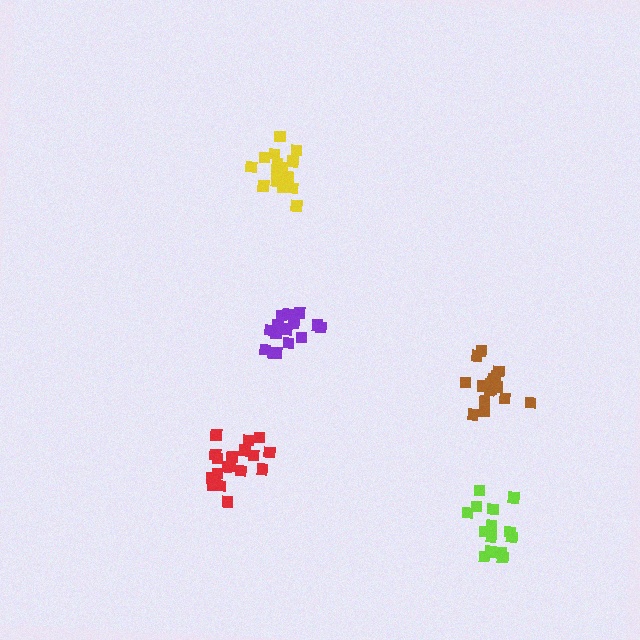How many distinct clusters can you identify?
There are 5 distinct clusters.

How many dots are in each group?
Group 1: 17 dots, Group 2: 19 dots, Group 3: 17 dots, Group 4: 17 dots, Group 5: 14 dots (84 total).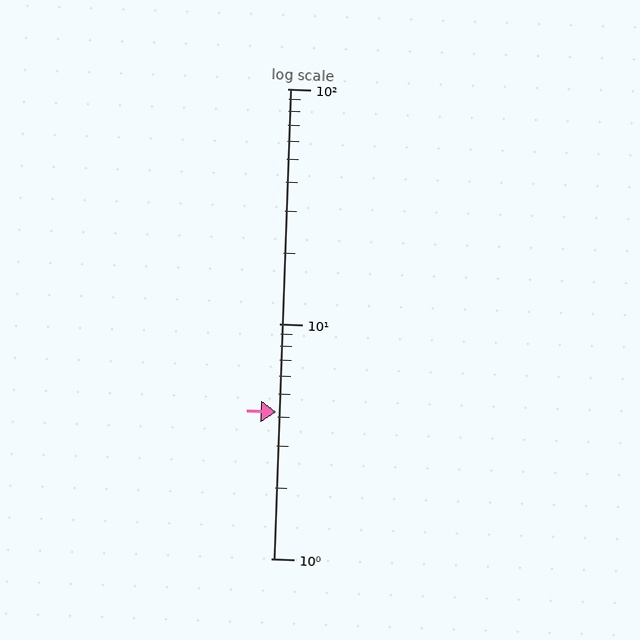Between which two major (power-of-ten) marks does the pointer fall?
The pointer is between 1 and 10.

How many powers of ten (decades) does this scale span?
The scale spans 2 decades, from 1 to 100.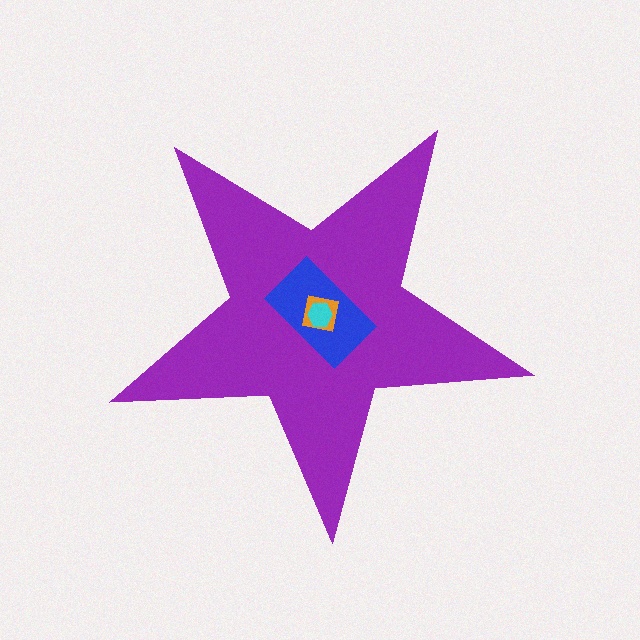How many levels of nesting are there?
4.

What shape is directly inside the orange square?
The cyan hexagon.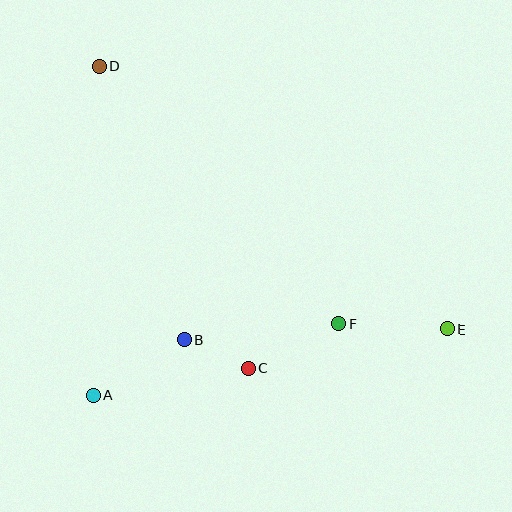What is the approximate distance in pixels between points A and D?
The distance between A and D is approximately 329 pixels.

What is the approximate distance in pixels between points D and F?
The distance between D and F is approximately 352 pixels.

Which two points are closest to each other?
Points B and C are closest to each other.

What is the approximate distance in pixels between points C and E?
The distance between C and E is approximately 204 pixels.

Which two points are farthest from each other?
Points D and E are farthest from each other.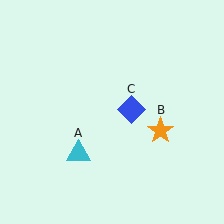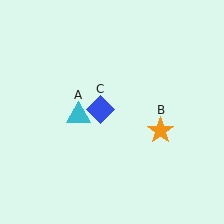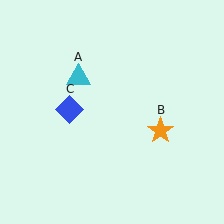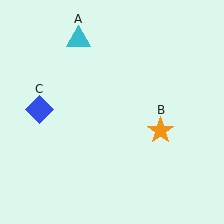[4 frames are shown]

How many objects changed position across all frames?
2 objects changed position: cyan triangle (object A), blue diamond (object C).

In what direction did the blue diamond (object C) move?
The blue diamond (object C) moved left.